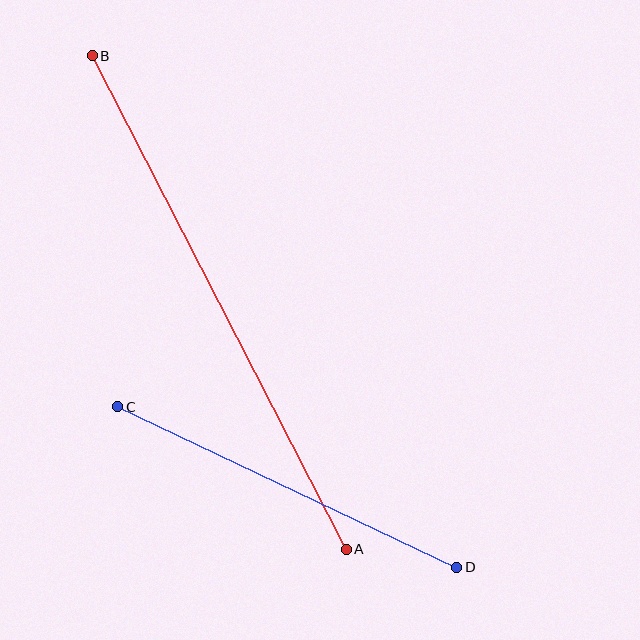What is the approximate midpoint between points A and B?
The midpoint is at approximately (219, 302) pixels.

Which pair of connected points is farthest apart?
Points A and B are farthest apart.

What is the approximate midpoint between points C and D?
The midpoint is at approximately (287, 487) pixels.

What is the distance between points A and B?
The distance is approximately 555 pixels.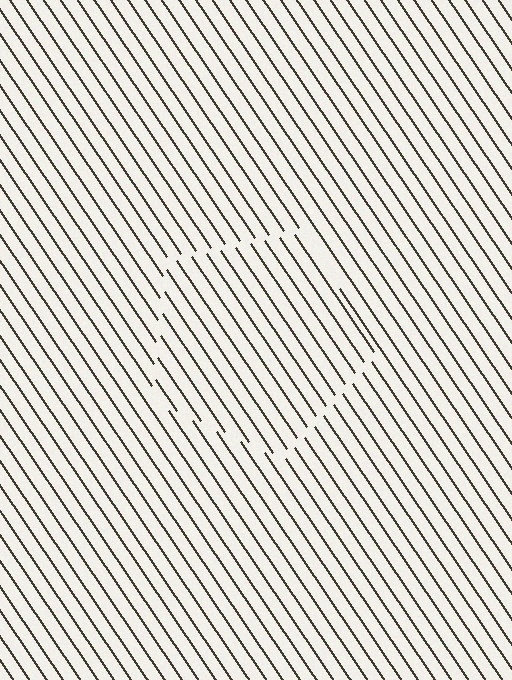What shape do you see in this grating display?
An illusory pentagon. The interior of the shape contains the same grating, shifted by half a period — the contour is defined by the phase discontinuity where line-ends from the inner and outer gratings abut.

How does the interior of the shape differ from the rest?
The interior of the shape contains the same grating, shifted by half a period — the contour is defined by the phase discontinuity where line-ends from the inner and outer gratings abut.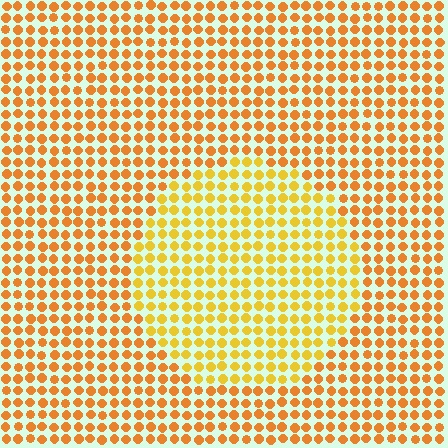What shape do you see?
I see a circle.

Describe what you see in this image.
The image is filled with small orange elements in a uniform arrangement. A circle-shaped region is visible where the elements are tinted to a slightly different hue, forming a subtle color boundary.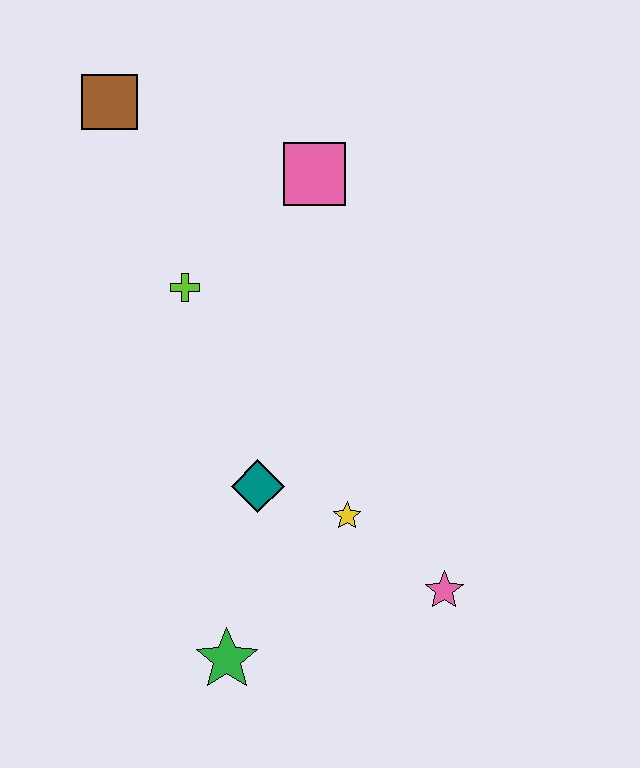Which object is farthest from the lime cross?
The pink star is farthest from the lime cross.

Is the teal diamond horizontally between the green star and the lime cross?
No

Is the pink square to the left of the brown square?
No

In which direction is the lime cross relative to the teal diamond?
The lime cross is above the teal diamond.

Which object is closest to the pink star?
The yellow star is closest to the pink star.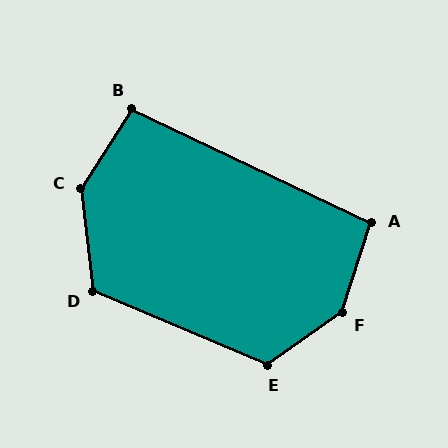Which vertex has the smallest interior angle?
B, at approximately 97 degrees.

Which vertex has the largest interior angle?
F, at approximately 143 degrees.